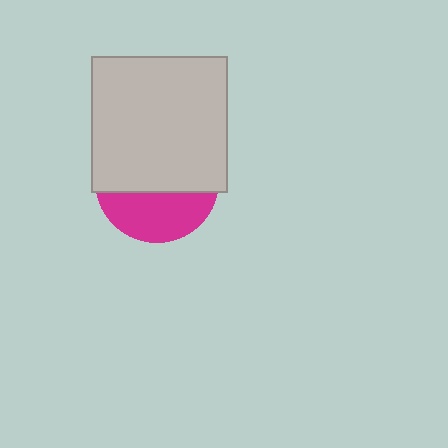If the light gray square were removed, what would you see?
You would see the complete magenta circle.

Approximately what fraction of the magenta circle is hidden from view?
Roughly 63% of the magenta circle is hidden behind the light gray square.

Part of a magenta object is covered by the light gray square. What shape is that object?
It is a circle.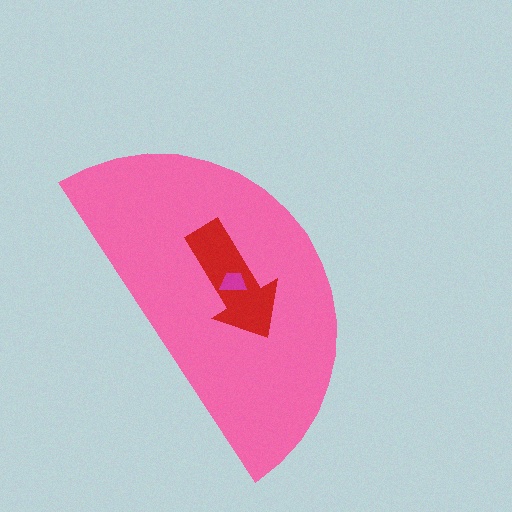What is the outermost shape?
The pink semicircle.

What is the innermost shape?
The magenta trapezoid.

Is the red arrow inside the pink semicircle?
Yes.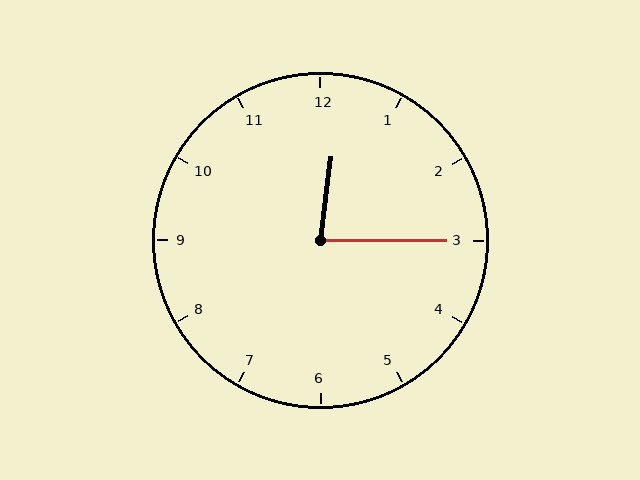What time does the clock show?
12:15.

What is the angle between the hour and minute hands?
Approximately 82 degrees.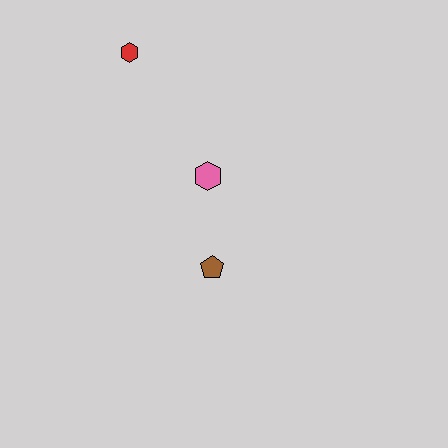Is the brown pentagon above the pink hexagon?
No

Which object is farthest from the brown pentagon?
The red hexagon is farthest from the brown pentagon.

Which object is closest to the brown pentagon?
The pink hexagon is closest to the brown pentagon.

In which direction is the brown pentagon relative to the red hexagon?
The brown pentagon is below the red hexagon.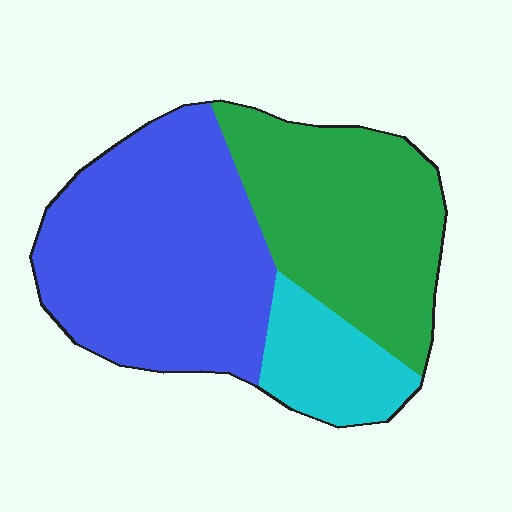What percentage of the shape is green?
Green takes up between a quarter and a half of the shape.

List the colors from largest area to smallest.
From largest to smallest: blue, green, cyan.